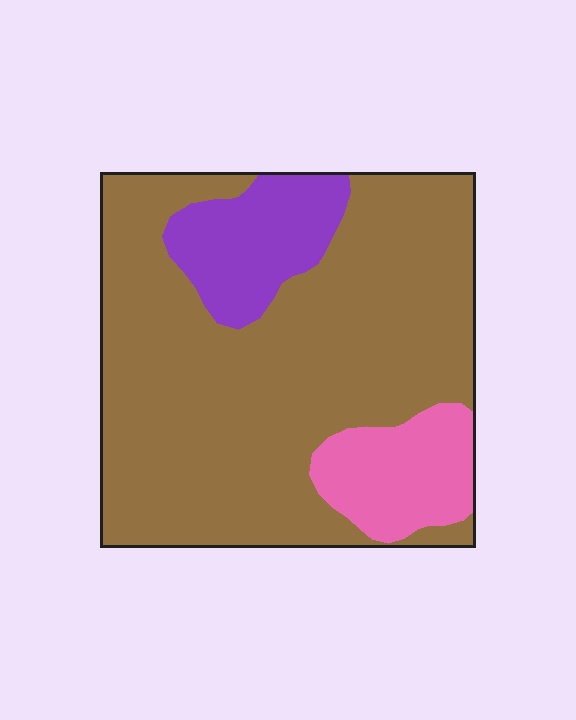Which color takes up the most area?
Brown, at roughly 75%.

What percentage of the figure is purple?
Purple takes up less than a quarter of the figure.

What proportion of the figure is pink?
Pink takes up less than a quarter of the figure.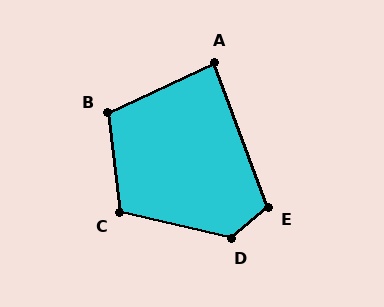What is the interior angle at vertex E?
Approximately 109 degrees (obtuse).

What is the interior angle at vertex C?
Approximately 110 degrees (obtuse).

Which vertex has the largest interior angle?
D, at approximately 127 degrees.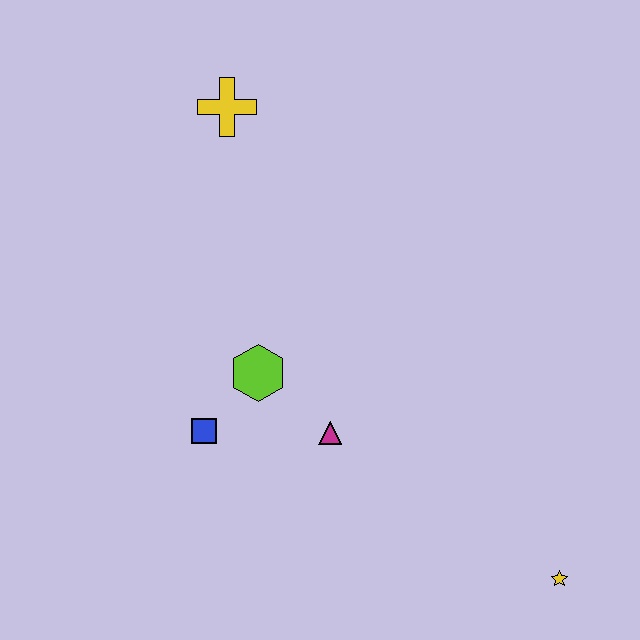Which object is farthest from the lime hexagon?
The yellow star is farthest from the lime hexagon.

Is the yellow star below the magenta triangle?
Yes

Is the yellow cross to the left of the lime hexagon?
Yes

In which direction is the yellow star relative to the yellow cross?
The yellow star is below the yellow cross.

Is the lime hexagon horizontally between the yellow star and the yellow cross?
Yes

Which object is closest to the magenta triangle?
The lime hexagon is closest to the magenta triangle.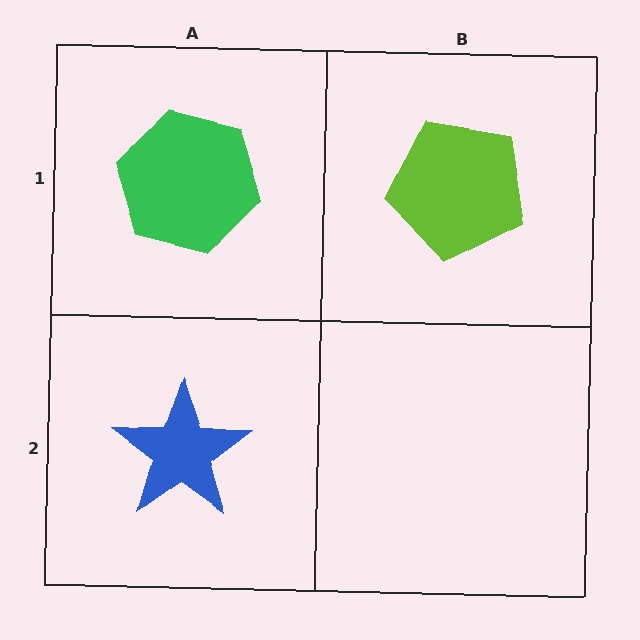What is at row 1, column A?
A green hexagon.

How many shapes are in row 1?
2 shapes.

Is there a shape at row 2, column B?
No, that cell is empty.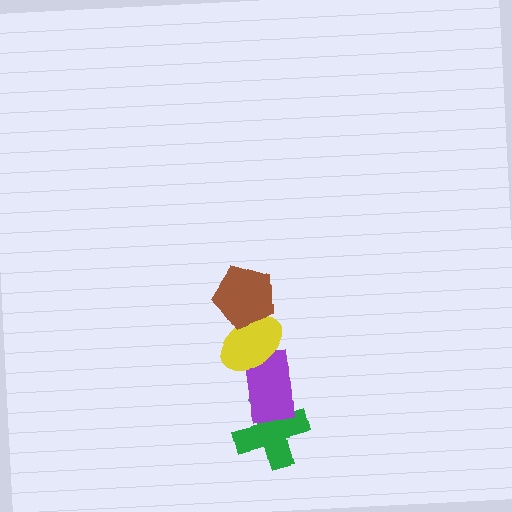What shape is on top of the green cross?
The purple rectangle is on top of the green cross.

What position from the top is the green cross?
The green cross is 4th from the top.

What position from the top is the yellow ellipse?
The yellow ellipse is 2nd from the top.